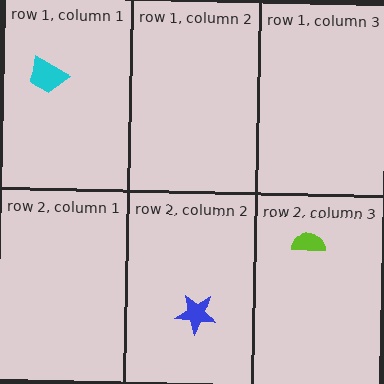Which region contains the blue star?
The row 2, column 2 region.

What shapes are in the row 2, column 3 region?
The lime semicircle.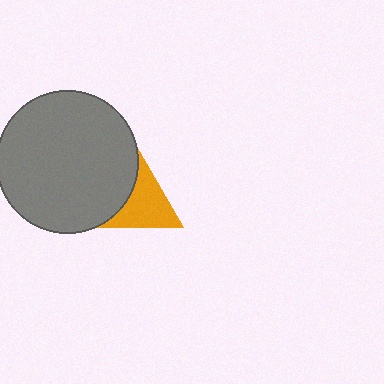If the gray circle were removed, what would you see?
You would see the complete orange triangle.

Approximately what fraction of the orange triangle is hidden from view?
Roughly 52% of the orange triangle is hidden behind the gray circle.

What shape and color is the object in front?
The object in front is a gray circle.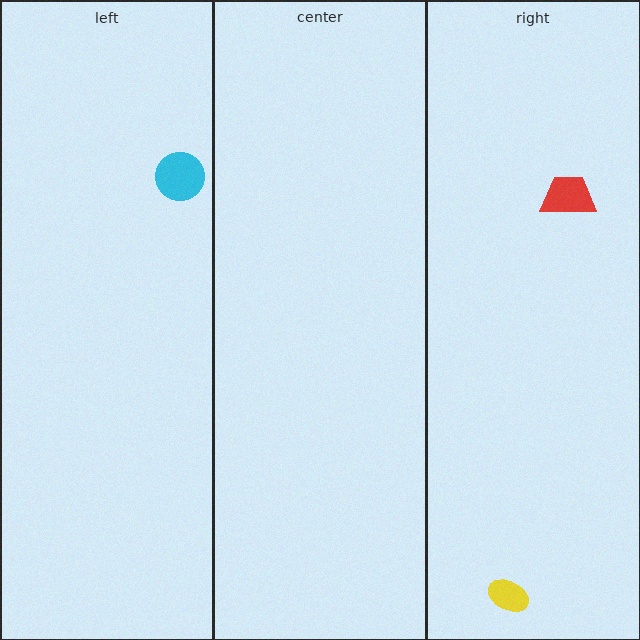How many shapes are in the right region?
2.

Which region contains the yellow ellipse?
The right region.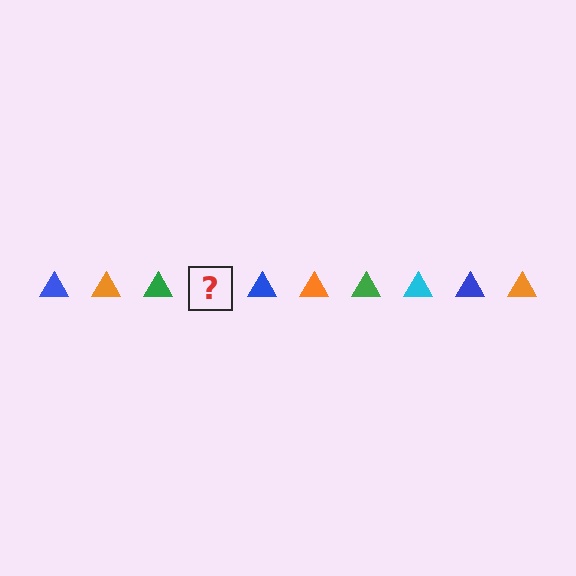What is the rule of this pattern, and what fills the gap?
The rule is that the pattern cycles through blue, orange, green, cyan triangles. The gap should be filled with a cyan triangle.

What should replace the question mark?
The question mark should be replaced with a cyan triangle.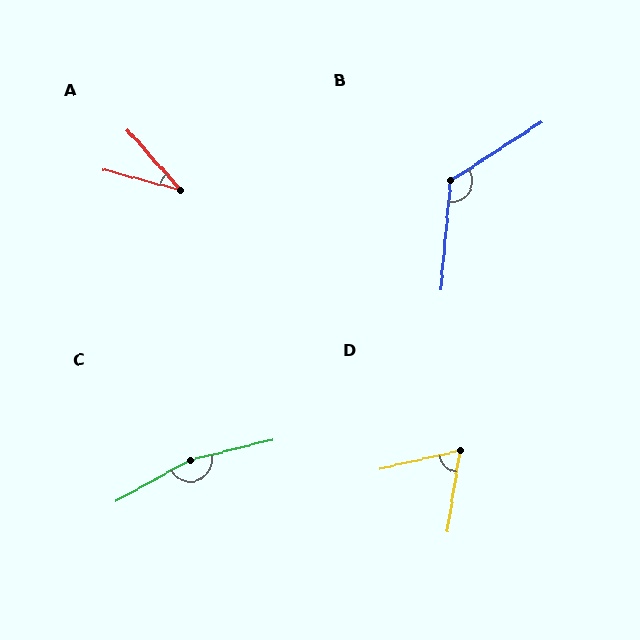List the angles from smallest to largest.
A (34°), D (68°), B (128°), C (165°).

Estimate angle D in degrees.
Approximately 68 degrees.